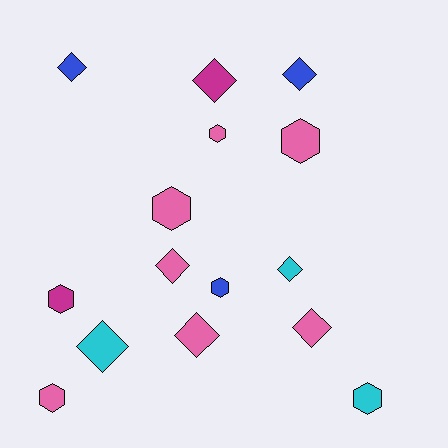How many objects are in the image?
There are 15 objects.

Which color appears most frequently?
Pink, with 7 objects.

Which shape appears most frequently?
Diamond, with 8 objects.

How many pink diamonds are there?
There are 3 pink diamonds.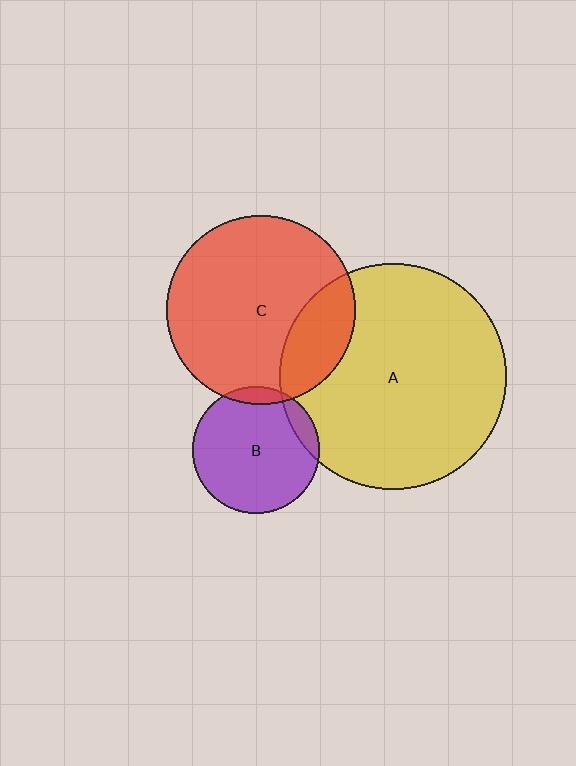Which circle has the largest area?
Circle A (yellow).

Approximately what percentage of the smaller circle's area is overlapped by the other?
Approximately 20%.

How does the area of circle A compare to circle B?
Approximately 3.2 times.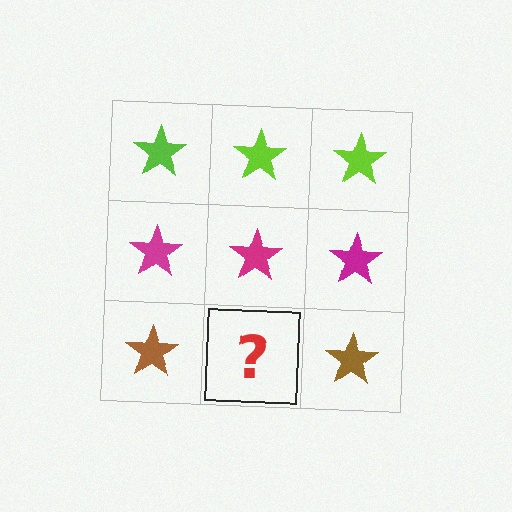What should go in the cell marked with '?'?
The missing cell should contain a brown star.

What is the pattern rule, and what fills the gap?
The rule is that each row has a consistent color. The gap should be filled with a brown star.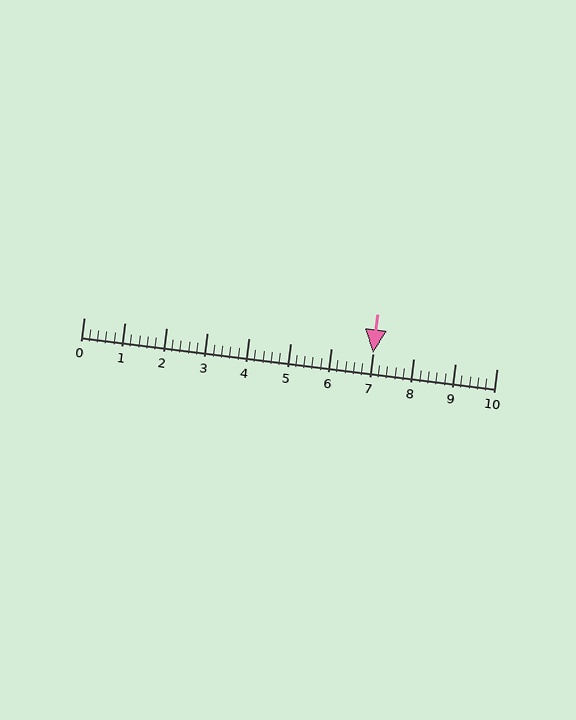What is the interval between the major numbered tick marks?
The major tick marks are spaced 1 units apart.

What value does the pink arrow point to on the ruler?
The pink arrow points to approximately 7.0.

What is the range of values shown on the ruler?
The ruler shows values from 0 to 10.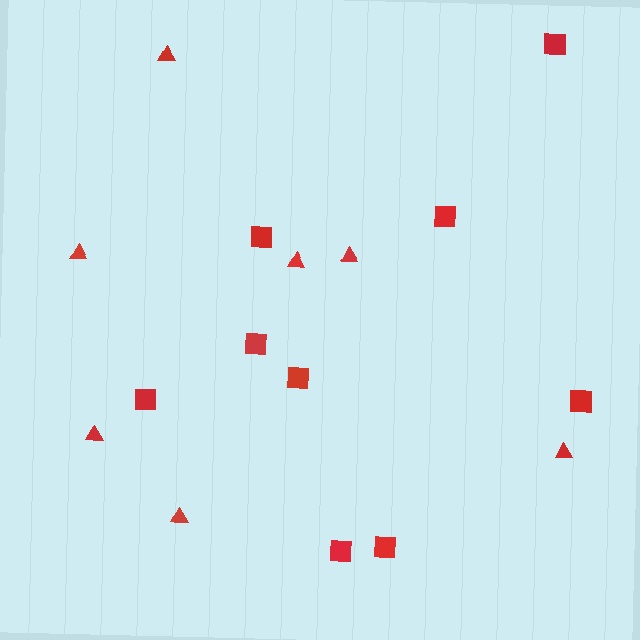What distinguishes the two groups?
There are 2 groups: one group of squares (9) and one group of triangles (7).